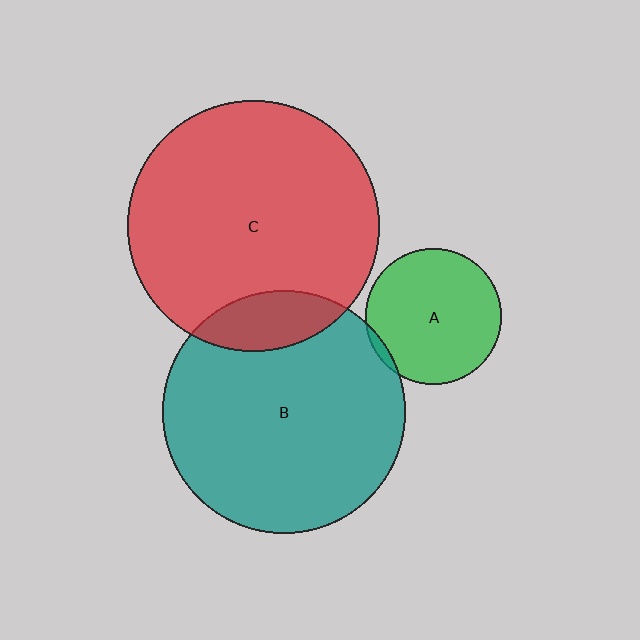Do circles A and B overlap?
Yes.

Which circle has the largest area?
Circle C (red).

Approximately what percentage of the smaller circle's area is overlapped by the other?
Approximately 5%.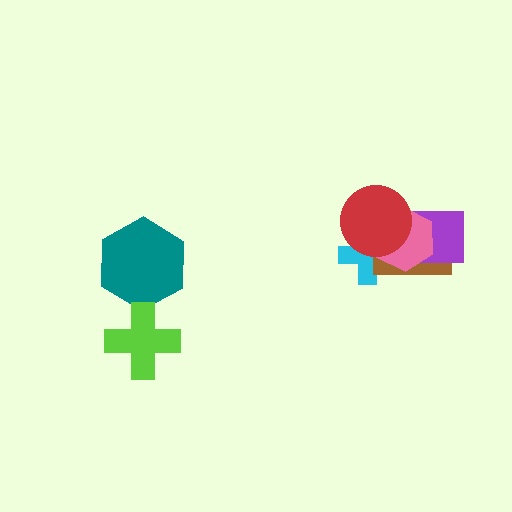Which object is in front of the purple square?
The pink hexagon is in front of the purple square.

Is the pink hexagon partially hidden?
Yes, it is partially covered by another shape.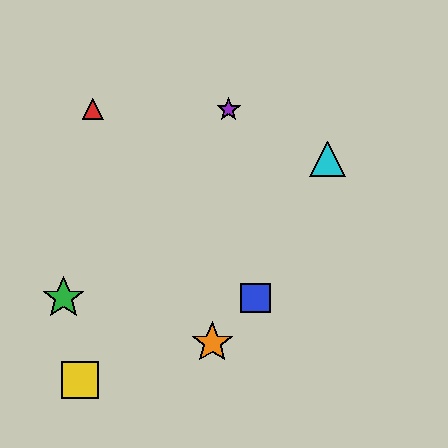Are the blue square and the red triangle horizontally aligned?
No, the blue square is at y≈298 and the red triangle is at y≈109.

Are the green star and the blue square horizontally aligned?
Yes, both are at y≈298.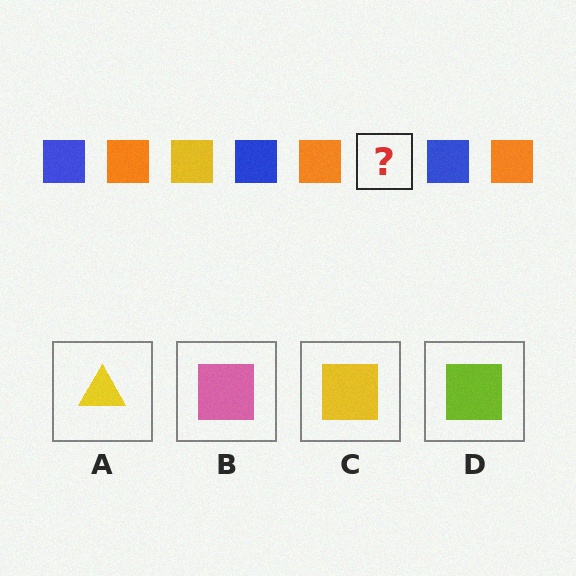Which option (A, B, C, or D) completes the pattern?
C.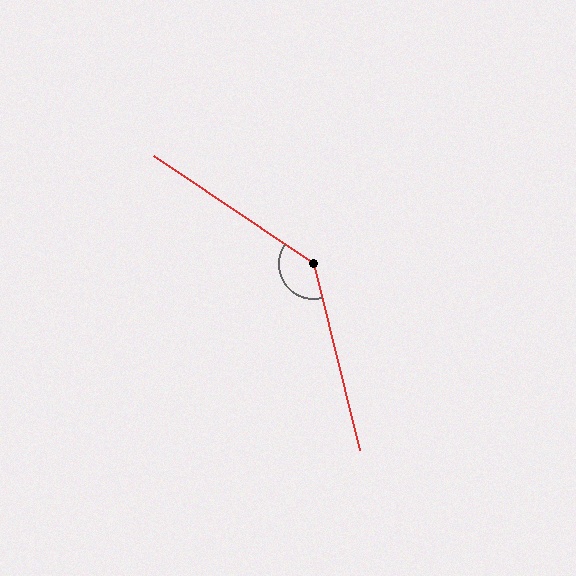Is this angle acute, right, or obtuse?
It is obtuse.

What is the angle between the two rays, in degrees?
Approximately 138 degrees.